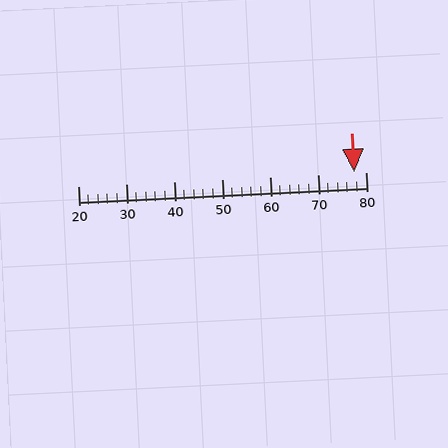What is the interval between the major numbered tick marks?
The major tick marks are spaced 10 units apart.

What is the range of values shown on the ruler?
The ruler shows values from 20 to 80.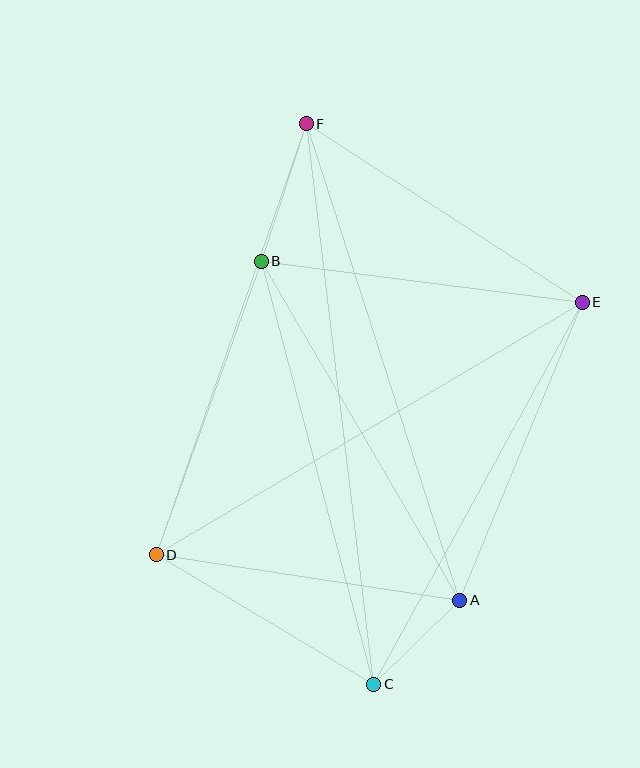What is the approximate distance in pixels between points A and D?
The distance between A and D is approximately 307 pixels.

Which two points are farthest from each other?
Points C and F are farthest from each other.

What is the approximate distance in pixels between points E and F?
The distance between E and F is approximately 329 pixels.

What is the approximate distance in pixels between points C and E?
The distance between C and E is approximately 435 pixels.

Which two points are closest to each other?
Points A and C are closest to each other.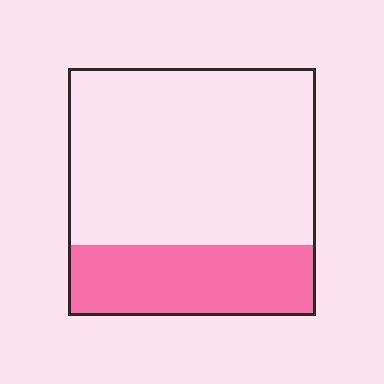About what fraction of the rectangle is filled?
About one quarter (1/4).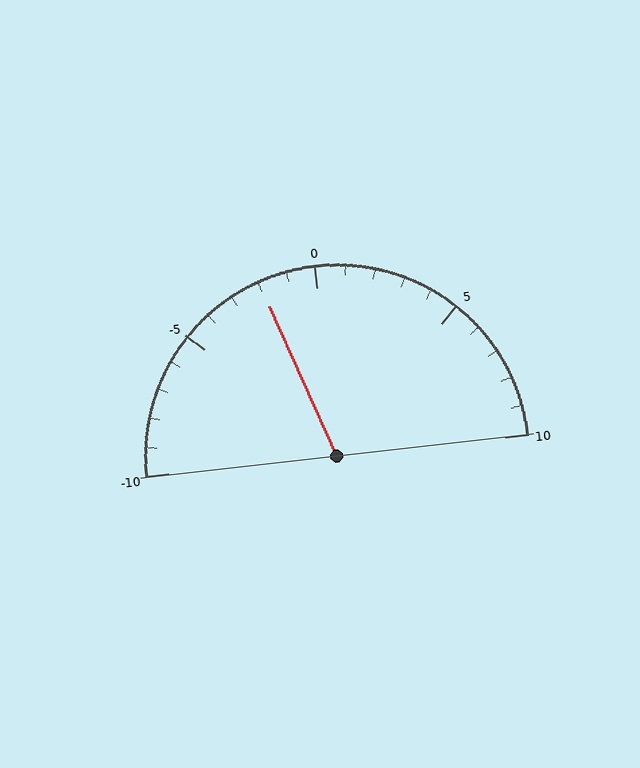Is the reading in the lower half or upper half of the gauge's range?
The reading is in the lower half of the range (-10 to 10).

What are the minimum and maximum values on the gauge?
The gauge ranges from -10 to 10.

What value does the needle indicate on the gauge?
The needle indicates approximately -2.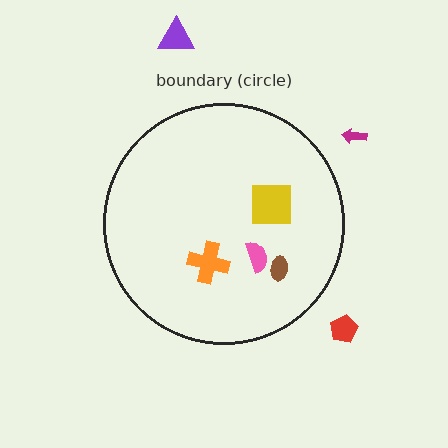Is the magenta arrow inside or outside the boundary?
Outside.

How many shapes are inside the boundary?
4 inside, 3 outside.